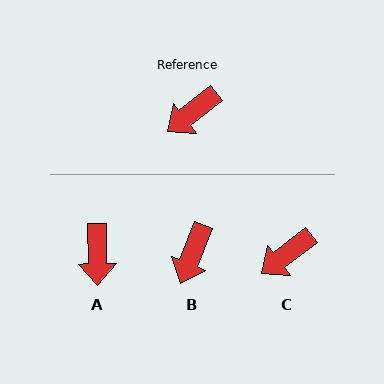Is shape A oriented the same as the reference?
No, it is off by about 53 degrees.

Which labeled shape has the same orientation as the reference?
C.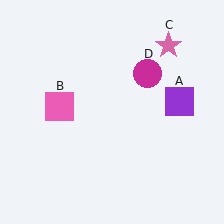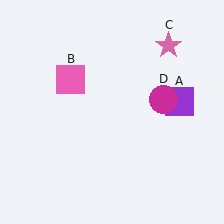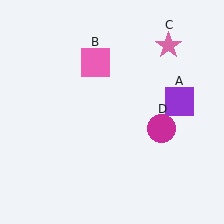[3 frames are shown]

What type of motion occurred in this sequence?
The pink square (object B), magenta circle (object D) rotated clockwise around the center of the scene.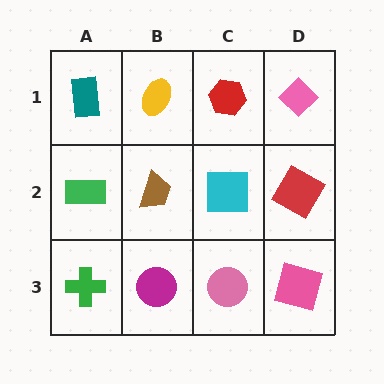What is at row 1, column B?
A yellow ellipse.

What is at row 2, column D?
A red square.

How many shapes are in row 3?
4 shapes.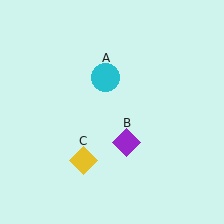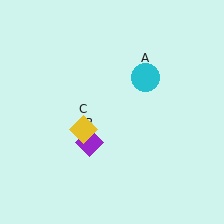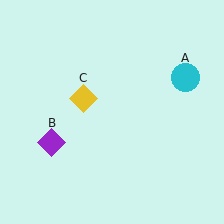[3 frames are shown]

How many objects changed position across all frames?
3 objects changed position: cyan circle (object A), purple diamond (object B), yellow diamond (object C).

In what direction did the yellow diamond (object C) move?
The yellow diamond (object C) moved up.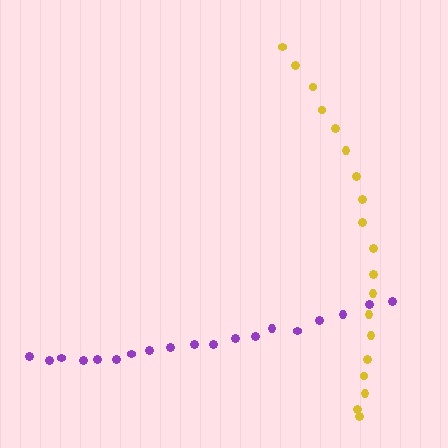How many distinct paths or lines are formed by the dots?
There are 2 distinct paths.